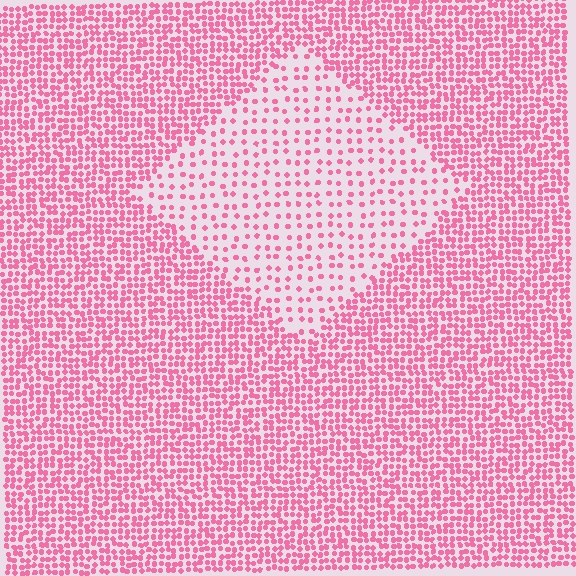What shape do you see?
I see a diamond.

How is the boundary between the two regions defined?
The boundary is defined by a change in element density (approximately 2.5x ratio). All elements are the same color, size, and shape.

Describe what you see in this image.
The image contains small pink elements arranged at two different densities. A diamond-shaped region is visible where the elements are less densely packed than the surrounding area.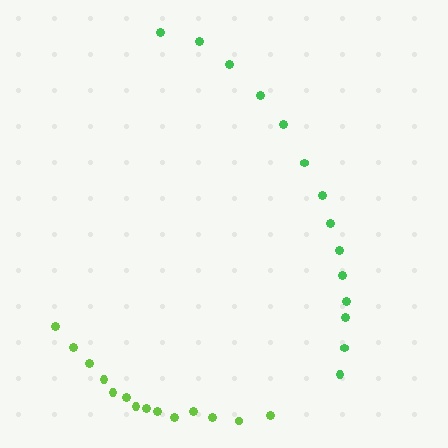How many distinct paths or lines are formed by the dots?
There are 2 distinct paths.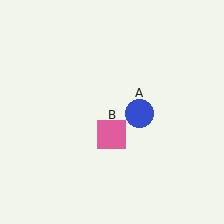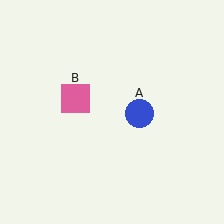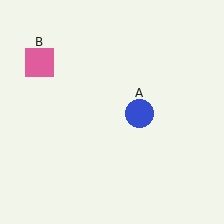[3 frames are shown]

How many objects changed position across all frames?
1 object changed position: pink square (object B).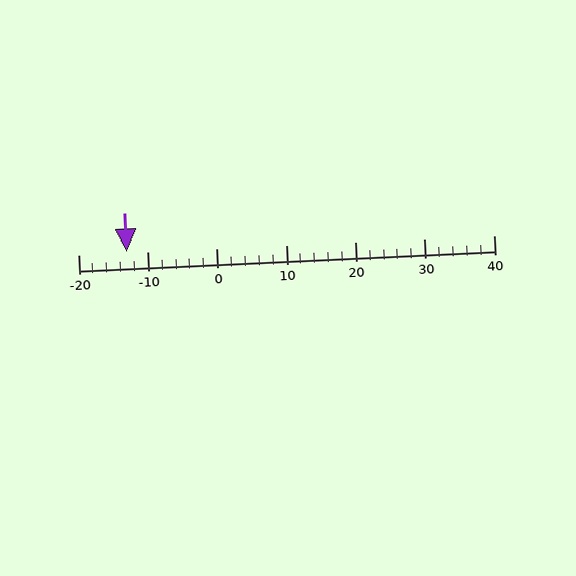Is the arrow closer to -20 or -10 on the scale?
The arrow is closer to -10.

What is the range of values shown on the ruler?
The ruler shows values from -20 to 40.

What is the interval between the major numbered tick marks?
The major tick marks are spaced 10 units apart.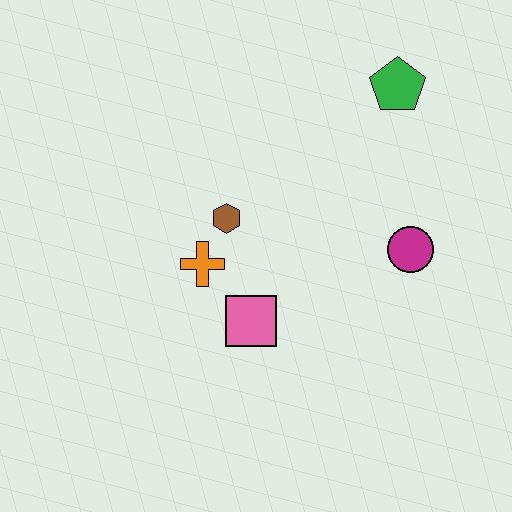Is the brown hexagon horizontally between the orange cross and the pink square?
Yes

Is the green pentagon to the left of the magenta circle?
Yes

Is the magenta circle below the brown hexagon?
Yes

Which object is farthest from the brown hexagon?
The green pentagon is farthest from the brown hexagon.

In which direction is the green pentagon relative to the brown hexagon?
The green pentagon is to the right of the brown hexagon.